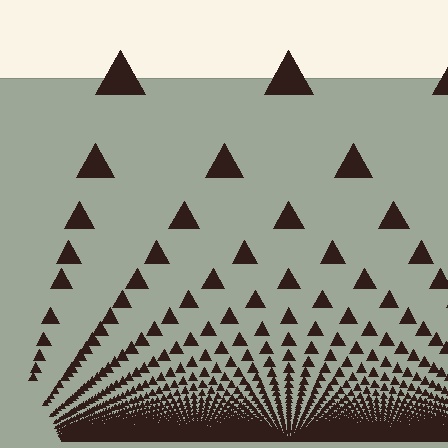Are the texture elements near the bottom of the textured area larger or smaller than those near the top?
Smaller. The gradient is inverted — elements near the bottom are smaller and denser.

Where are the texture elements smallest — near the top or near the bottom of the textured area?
Near the bottom.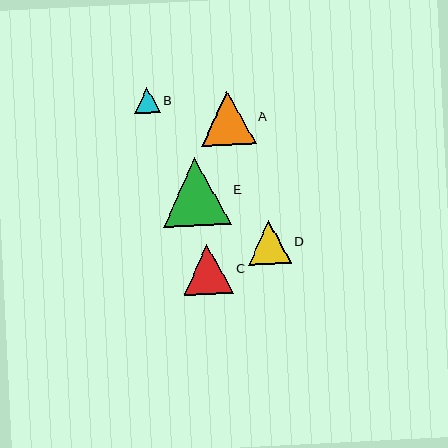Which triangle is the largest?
Triangle E is the largest with a size of approximately 68 pixels.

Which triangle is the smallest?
Triangle B is the smallest with a size of approximately 26 pixels.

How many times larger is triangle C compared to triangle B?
Triangle C is approximately 2.0 times the size of triangle B.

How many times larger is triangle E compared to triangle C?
Triangle E is approximately 1.3 times the size of triangle C.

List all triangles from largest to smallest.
From largest to smallest: E, A, C, D, B.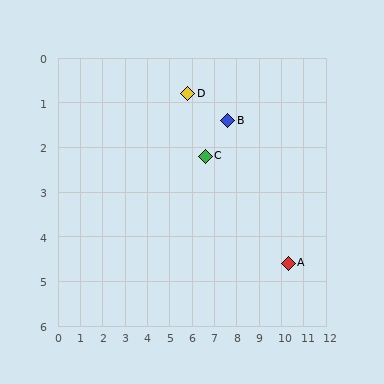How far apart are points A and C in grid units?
Points A and C are about 4.4 grid units apart.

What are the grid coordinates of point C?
Point C is at approximately (6.6, 2.2).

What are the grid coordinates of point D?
Point D is at approximately (5.8, 0.8).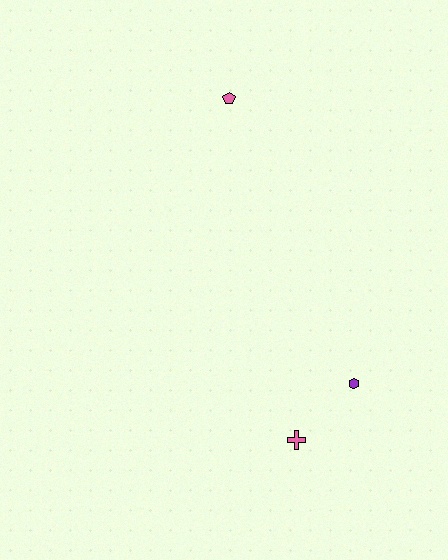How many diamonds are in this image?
There are no diamonds.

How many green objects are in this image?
There are no green objects.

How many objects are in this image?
There are 3 objects.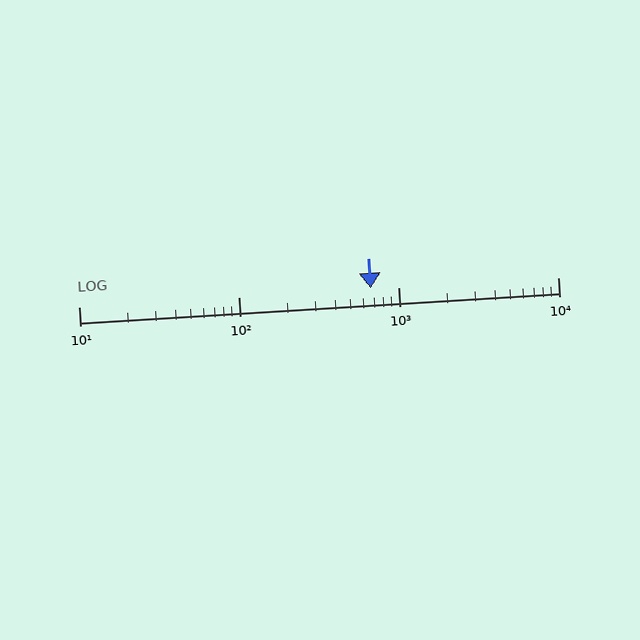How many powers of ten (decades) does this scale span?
The scale spans 3 decades, from 10 to 10000.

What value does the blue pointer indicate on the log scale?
The pointer indicates approximately 670.